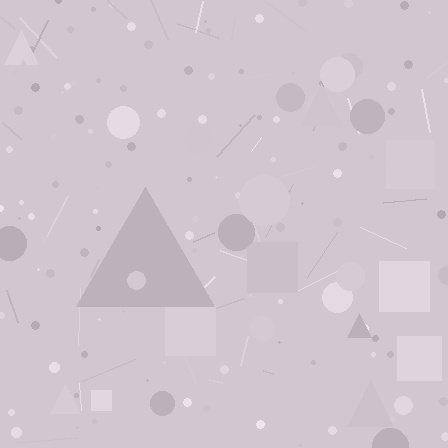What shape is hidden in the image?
A triangle is hidden in the image.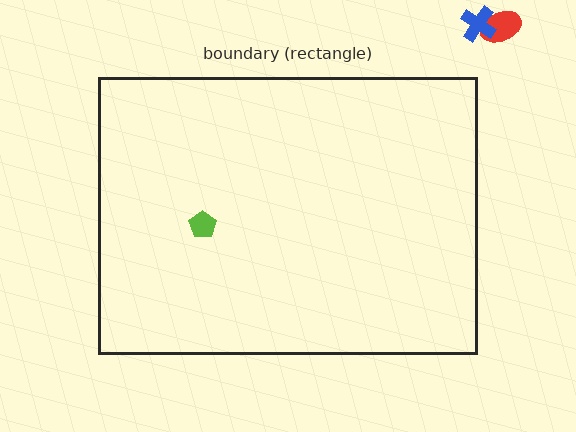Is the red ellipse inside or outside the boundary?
Outside.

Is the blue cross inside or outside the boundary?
Outside.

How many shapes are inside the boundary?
1 inside, 2 outside.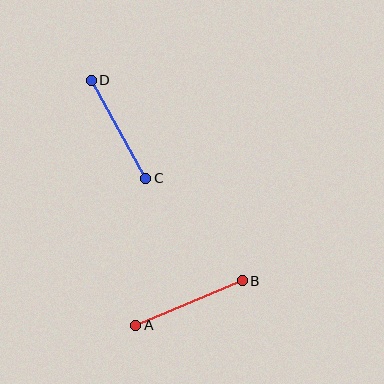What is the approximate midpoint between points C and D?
The midpoint is at approximately (118, 129) pixels.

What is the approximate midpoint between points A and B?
The midpoint is at approximately (189, 303) pixels.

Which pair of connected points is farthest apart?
Points A and B are farthest apart.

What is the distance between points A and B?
The distance is approximately 116 pixels.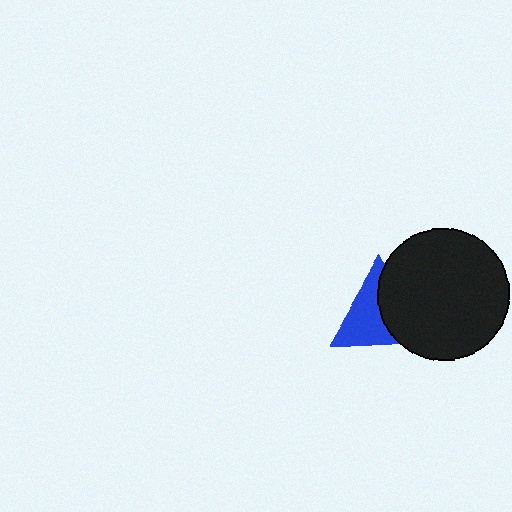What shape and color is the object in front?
The object in front is a black circle.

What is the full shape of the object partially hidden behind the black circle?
The partially hidden object is a blue triangle.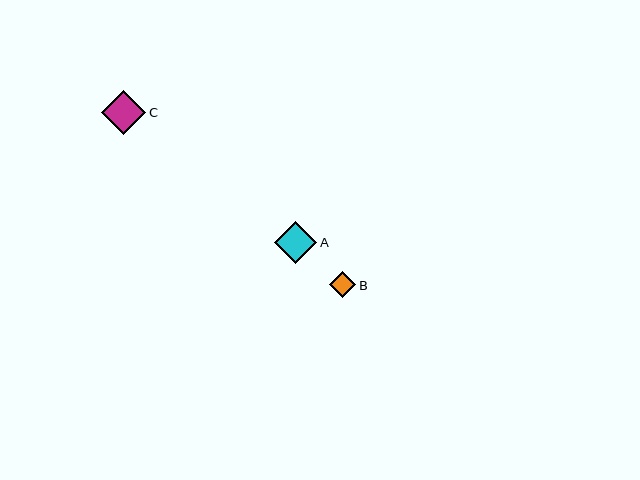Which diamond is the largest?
Diamond C is the largest with a size of approximately 44 pixels.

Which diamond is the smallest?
Diamond B is the smallest with a size of approximately 27 pixels.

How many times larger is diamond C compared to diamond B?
Diamond C is approximately 1.7 times the size of diamond B.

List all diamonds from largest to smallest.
From largest to smallest: C, A, B.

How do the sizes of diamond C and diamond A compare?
Diamond C and diamond A are approximately the same size.